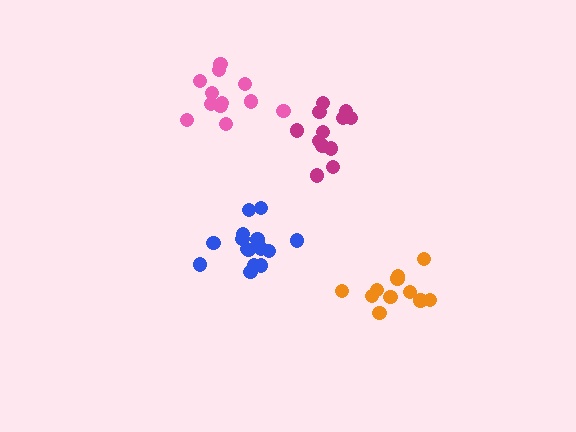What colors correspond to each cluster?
The clusters are colored: blue, pink, orange, magenta.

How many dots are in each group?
Group 1: 15 dots, Group 2: 12 dots, Group 3: 11 dots, Group 4: 12 dots (50 total).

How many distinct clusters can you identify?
There are 4 distinct clusters.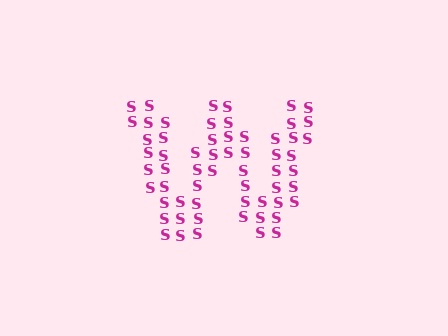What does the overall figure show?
The overall figure shows the letter W.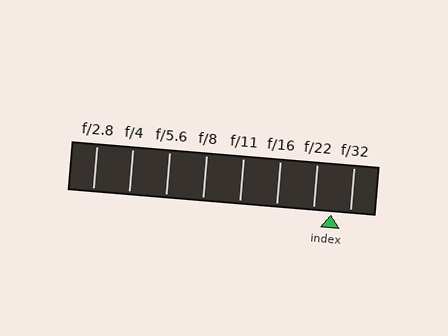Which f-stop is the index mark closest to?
The index mark is closest to f/22.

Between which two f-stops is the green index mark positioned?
The index mark is between f/22 and f/32.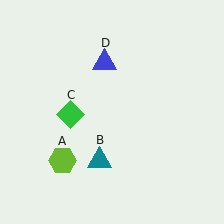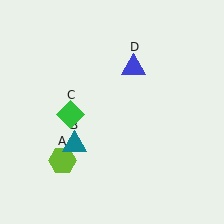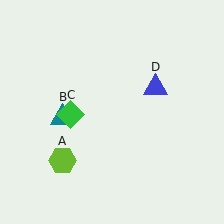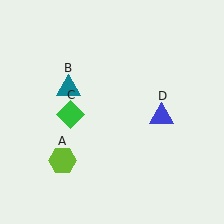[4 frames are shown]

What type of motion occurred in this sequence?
The teal triangle (object B), blue triangle (object D) rotated clockwise around the center of the scene.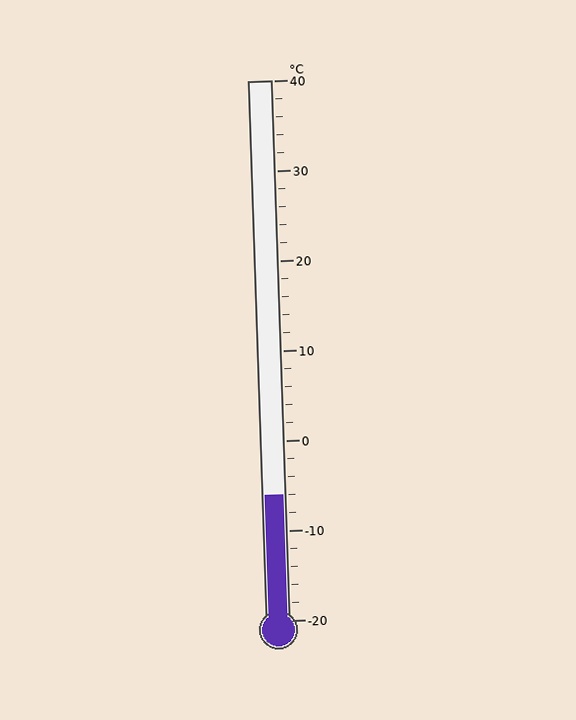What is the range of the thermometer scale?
The thermometer scale ranges from -20°C to 40°C.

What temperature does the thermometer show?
The thermometer shows approximately -6°C.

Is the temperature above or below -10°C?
The temperature is above -10°C.